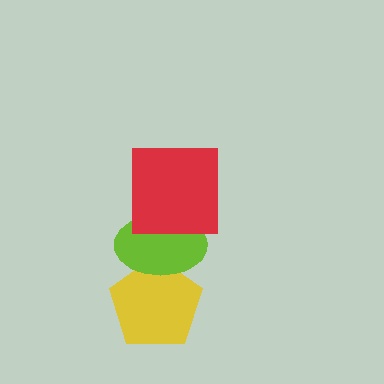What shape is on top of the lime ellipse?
The red square is on top of the lime ellipse.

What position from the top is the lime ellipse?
The lime ellipse is 2nd from the top.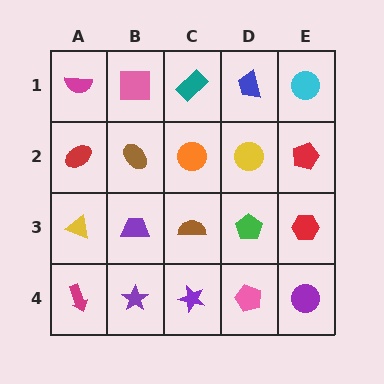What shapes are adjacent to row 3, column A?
A red ellipse (row 2, column A), a magenta arrow (row 4, column A), a purple trapezoid (row 3, column B).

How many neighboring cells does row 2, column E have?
3.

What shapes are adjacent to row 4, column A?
A yellow triangle (row 3, column A), a purple star (row 4, column B).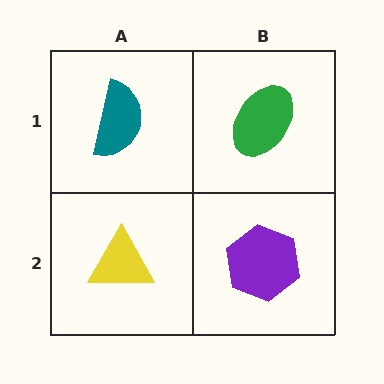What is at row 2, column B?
A purple hexagon.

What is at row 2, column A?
A yellow triangle.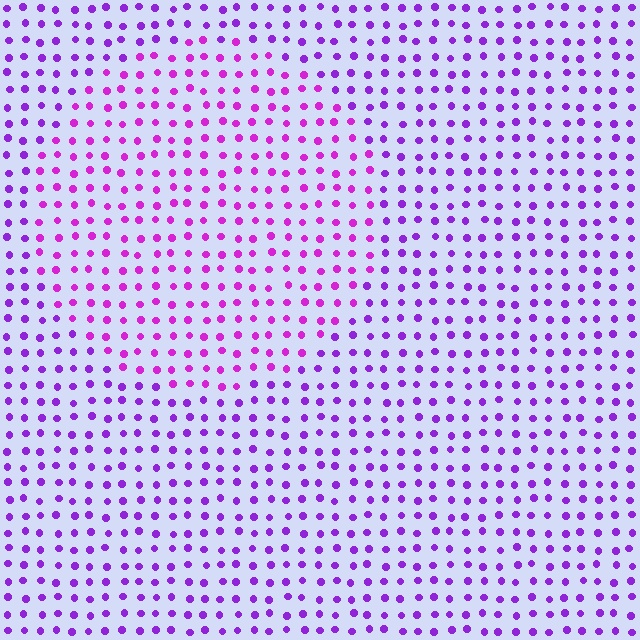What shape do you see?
I see a circle.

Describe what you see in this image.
The image is filled with small purple elements in a uniform arrangement. A circle-shaped region is visible where the elements are tinted to a slightly different hue, forming a subtle color boundary.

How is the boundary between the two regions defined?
The boundary is defined purely by a slight shift in hue (about 24 degrees). Spacing, size, and orientation are identical on both sides.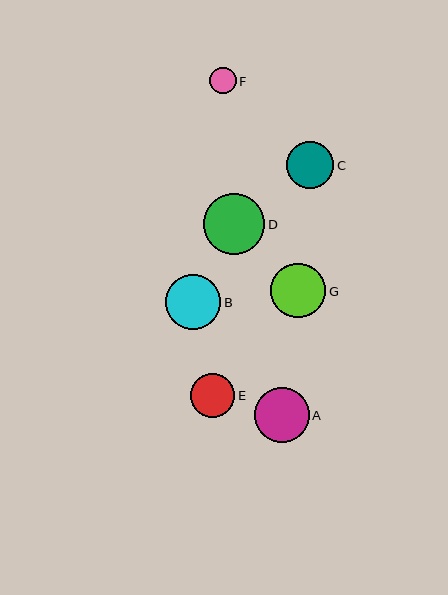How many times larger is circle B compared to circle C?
Circle B is approximately 1.2 times the size of circle C.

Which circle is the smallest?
Circle F is the smallest with a size of approximately 26 pixels.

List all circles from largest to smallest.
From largest to smallest: D, B, G, A, C, E, F.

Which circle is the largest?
Circle D is the largest with a size of approximately 61 pixels.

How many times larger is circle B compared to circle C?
Circle B is approximately 1.2 times the size of circle C.